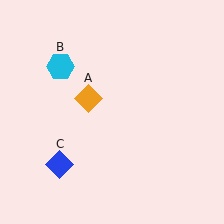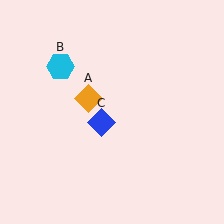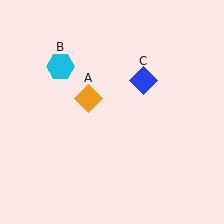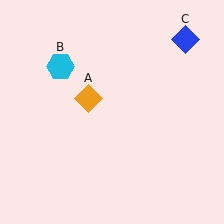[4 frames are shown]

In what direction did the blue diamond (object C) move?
The blue diamond (object C) moved up and to the right.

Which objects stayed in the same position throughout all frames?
Orange diamond (object A) and cyan hexagon (object B) remained stationary.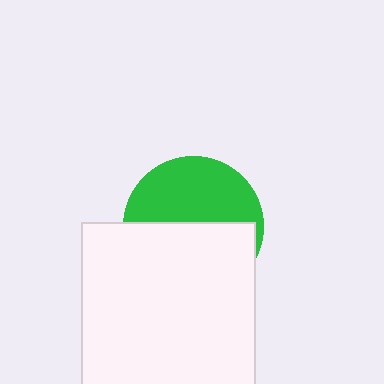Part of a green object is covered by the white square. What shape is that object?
It is a circle.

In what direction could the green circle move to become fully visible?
The green circle could move up. That would shift it out from behind the white square entirely.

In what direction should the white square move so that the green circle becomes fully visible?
The white square should move down. That is the shortest direction to clear the overlap and leave the green circle fully visible.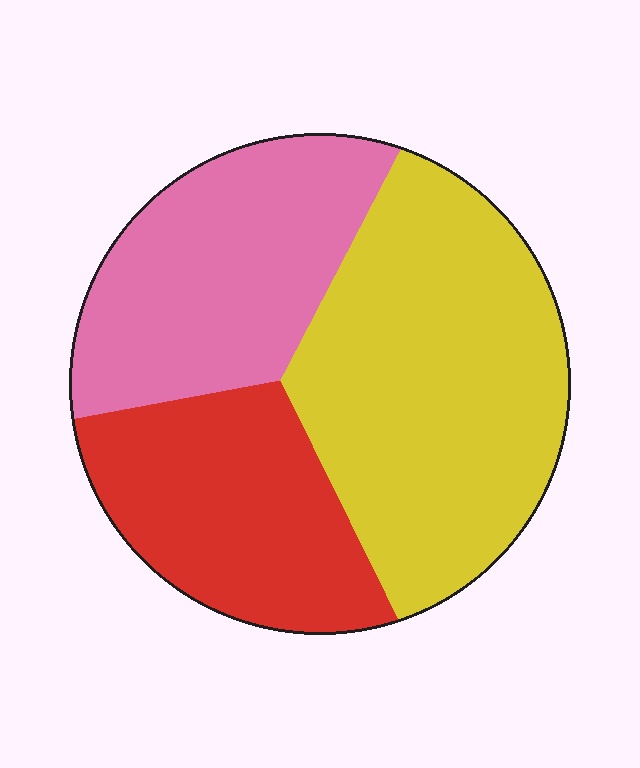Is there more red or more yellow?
Yellow.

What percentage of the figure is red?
Red takes up about one quarter (1/4) of the figure.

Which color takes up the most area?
Yellow, at roughly 45%.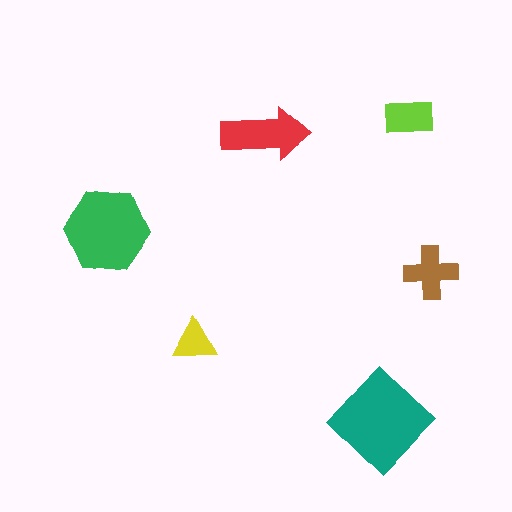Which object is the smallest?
The yellow triangle.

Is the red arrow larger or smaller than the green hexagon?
Smaller.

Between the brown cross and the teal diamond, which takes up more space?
The teal diamond.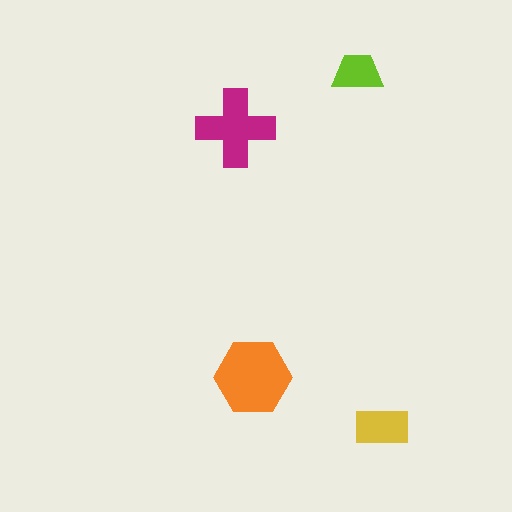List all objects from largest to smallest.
The orange hexagon, the magenta cross, the yellow rectangle, the lime trapezoid.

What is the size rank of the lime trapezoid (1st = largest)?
4th.